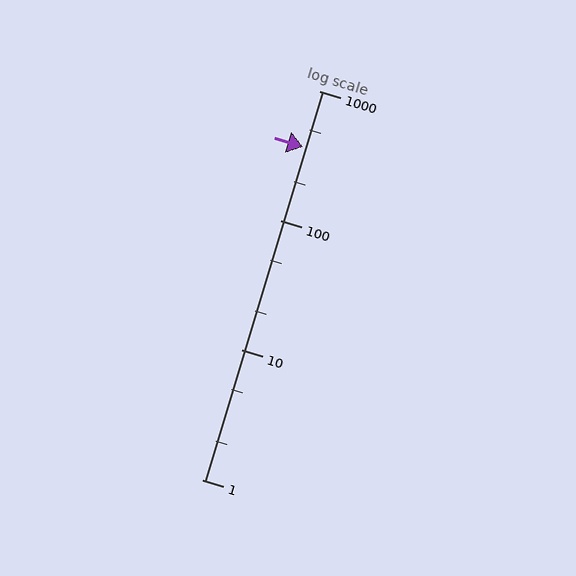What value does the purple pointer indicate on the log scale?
The pointer indicates approximately 370.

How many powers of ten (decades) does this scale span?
The scale spans 3 decades, from 1 to 1000.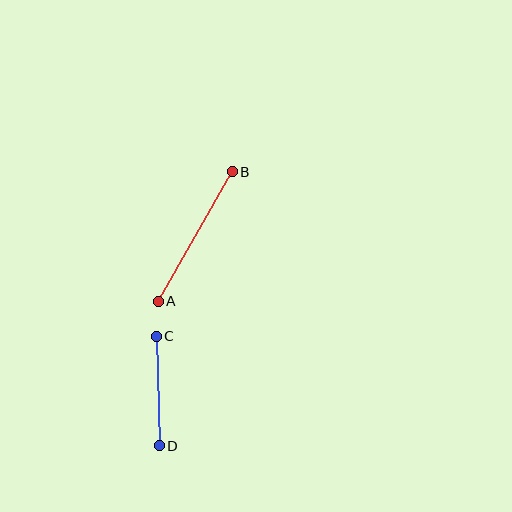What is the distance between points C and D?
The distance is approximately 109 pixels.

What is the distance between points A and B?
The distance is approximately 149 pixels.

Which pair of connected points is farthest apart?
Points A and B are farthest apart.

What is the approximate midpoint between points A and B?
The midpoint is at approximately (195, 236) pixels.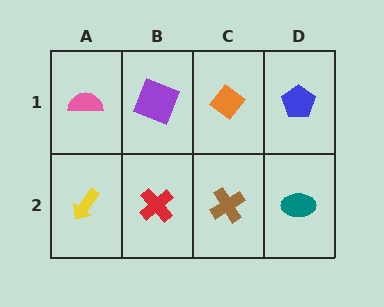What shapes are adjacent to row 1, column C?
A brown cross (row 2, column C), a purple square (row 1, column B), a blue pentagon (row 1, column D).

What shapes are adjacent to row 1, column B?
A red cross (row 2, column B), a pink semicircle (row 1, column A), an orange diamond (row 1, column C).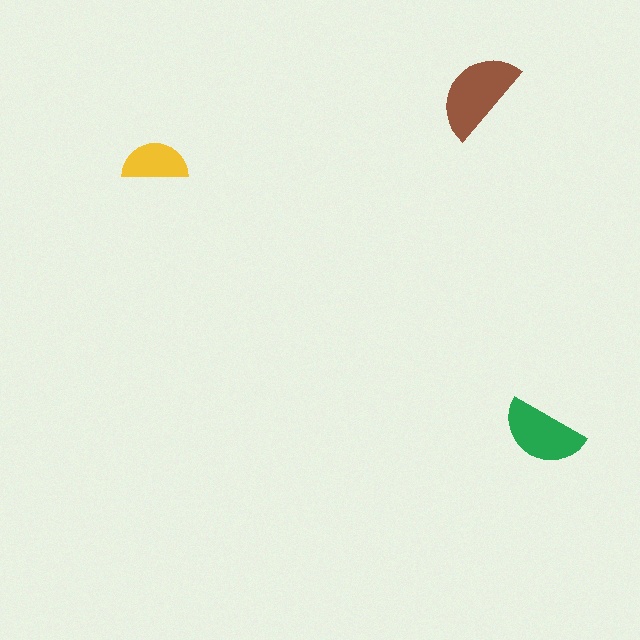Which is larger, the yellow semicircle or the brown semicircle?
The brown one.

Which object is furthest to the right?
The green semicircle is rightmost.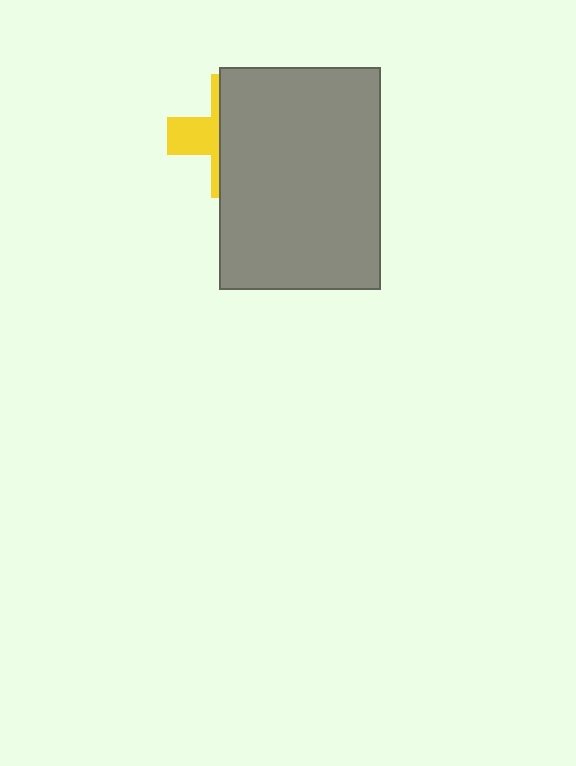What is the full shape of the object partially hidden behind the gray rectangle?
The partially hidden object is a yellow cross.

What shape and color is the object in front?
The object in front is a gray rectangle.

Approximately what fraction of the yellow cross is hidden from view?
Roughly 67% of the yellow cross is hidden behind the gray rectangle.